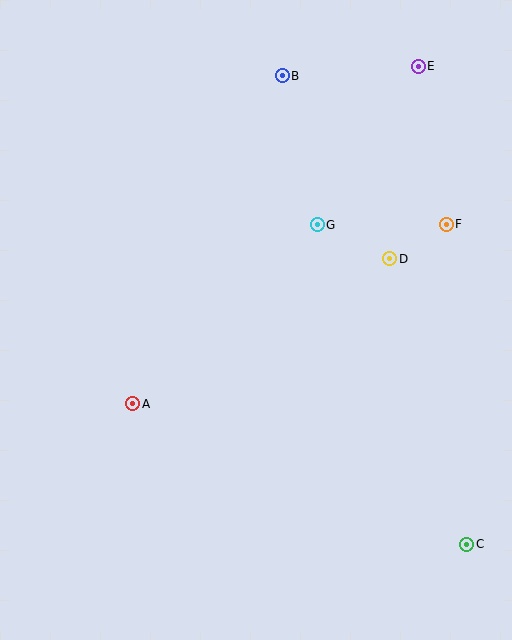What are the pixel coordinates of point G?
Point G is at (317, 225).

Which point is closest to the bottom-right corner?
Point C is closest to the bottom-right corner.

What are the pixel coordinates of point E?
Point E is at (418, 66).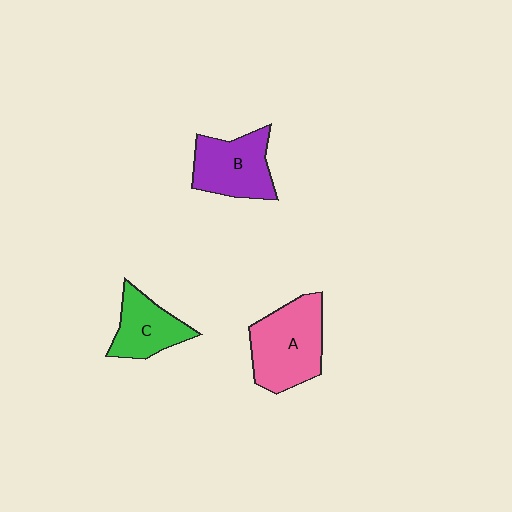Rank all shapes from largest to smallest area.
From largest to smallest: A (pink), B (purple), C (green).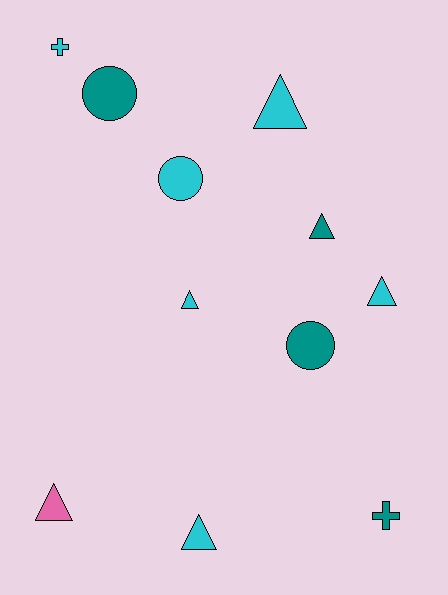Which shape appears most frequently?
Triangle, with 6 objects.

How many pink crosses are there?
There are no pink crosses.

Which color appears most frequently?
Cyan, with 6 objects.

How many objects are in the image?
There are 11 objects.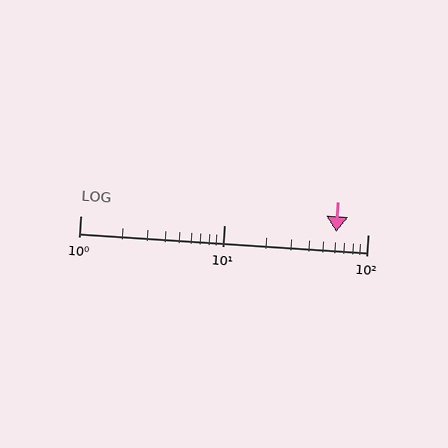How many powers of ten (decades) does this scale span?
The scale spans 2 decades, from 1 to 100.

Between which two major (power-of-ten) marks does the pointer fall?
The pointer is between 10 and 100.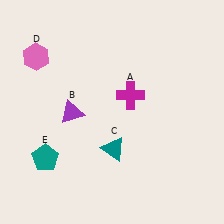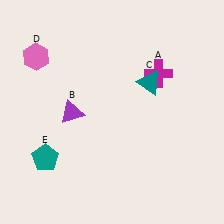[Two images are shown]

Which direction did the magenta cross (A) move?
The magenta cross (A) moved right.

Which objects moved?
The objects that moved are: the magenta cross (A), the teal triangle (C).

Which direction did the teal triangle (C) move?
The teal triangle (C) moved up.